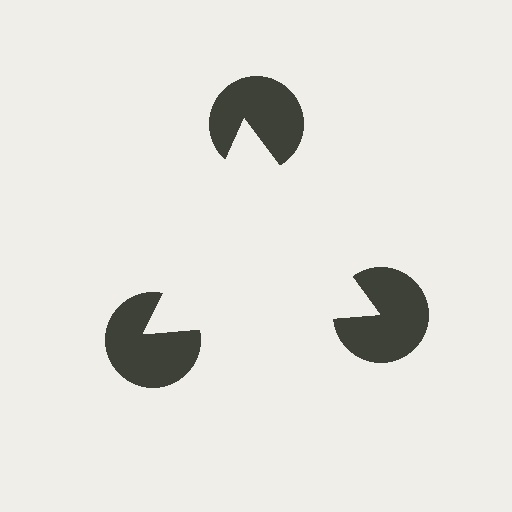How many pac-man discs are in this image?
There are 3 — one at each vertex of the illusory triangle.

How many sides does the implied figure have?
3 sides.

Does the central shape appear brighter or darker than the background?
It typically appears slightly brighter than the background, even though no actual brightness change is drawn.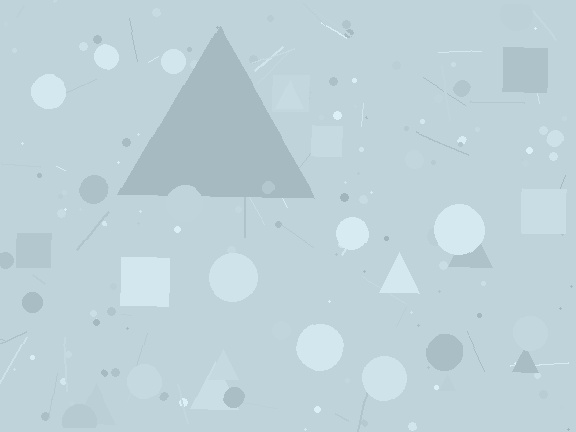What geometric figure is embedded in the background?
A triangle is embedded in the background.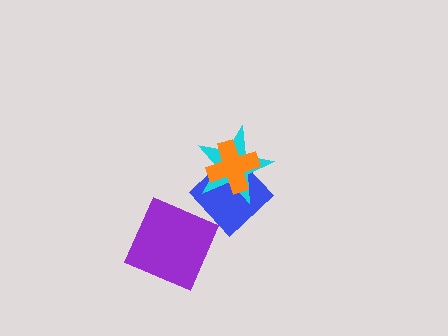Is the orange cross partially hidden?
No, no other shape covers it.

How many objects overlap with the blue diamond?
2 objects overlap with the blue diamond.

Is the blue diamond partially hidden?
Yes, it is partially covered by another shape.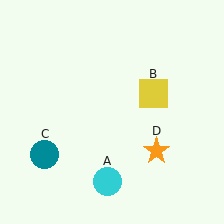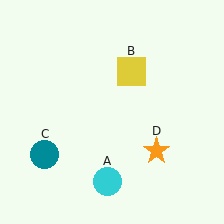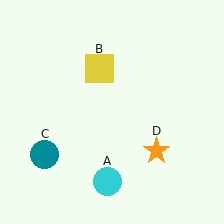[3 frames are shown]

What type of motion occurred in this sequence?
The yellow square (object B) rotated counterclockwise around the center of the scene.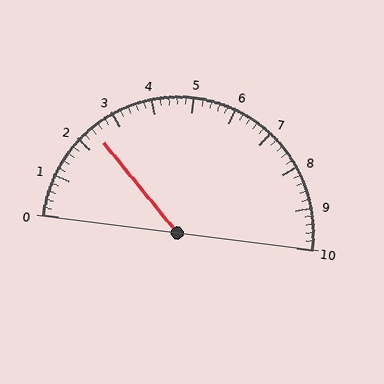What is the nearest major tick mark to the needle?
The nearest major tick mark is 2.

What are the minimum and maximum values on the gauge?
The gauge ranges from 0 to 10.